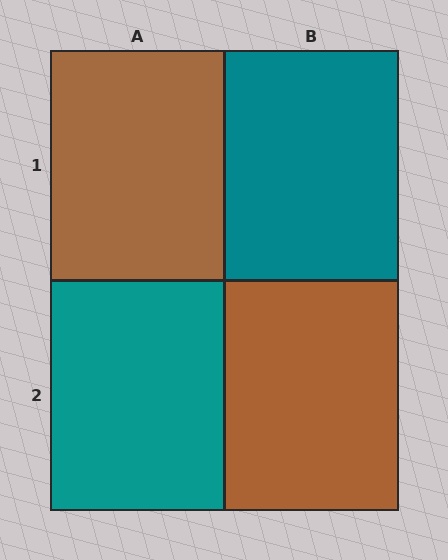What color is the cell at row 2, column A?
Teal.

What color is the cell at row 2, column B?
Brown.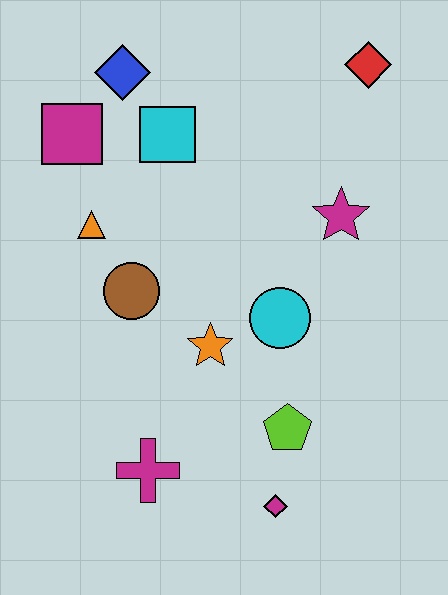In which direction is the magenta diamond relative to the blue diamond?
The magenta diamond is below the blue diamond.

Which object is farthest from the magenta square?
The magenta diamond is farthest from the magenta square.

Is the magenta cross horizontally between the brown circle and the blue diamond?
No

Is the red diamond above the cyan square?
Yes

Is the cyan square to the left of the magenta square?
No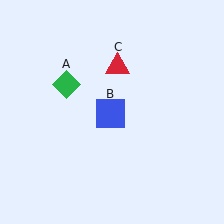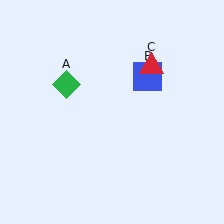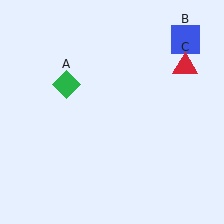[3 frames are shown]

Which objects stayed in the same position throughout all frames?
Green diamond (object A) remained stationary.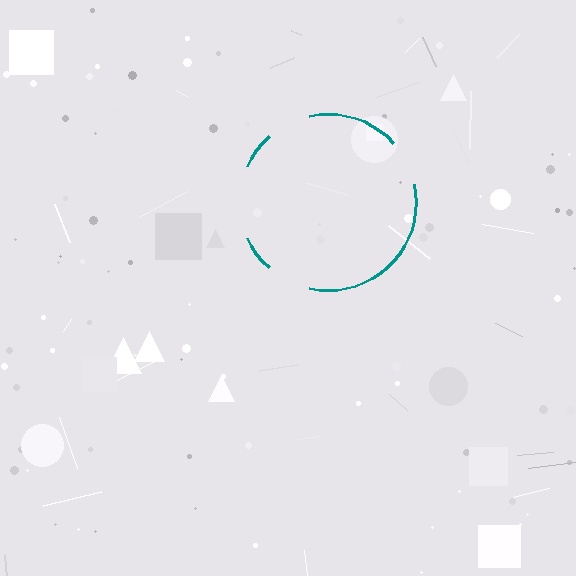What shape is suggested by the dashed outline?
The dashed outline suggests a circle.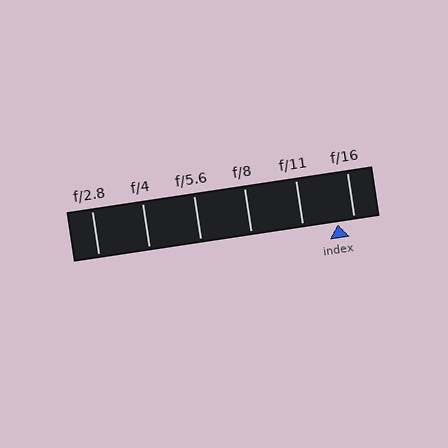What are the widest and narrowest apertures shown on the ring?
The widest aperture shown is f/2.8 and the narrowest is f/16.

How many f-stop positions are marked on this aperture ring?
There are 6 f-stop positions marked.